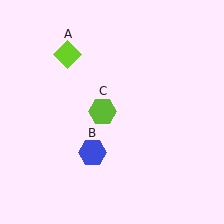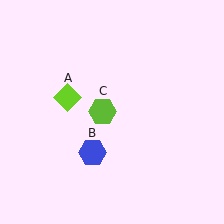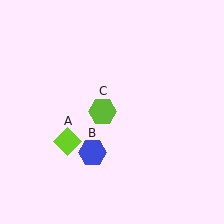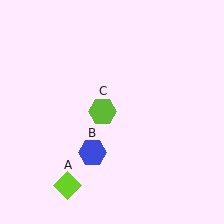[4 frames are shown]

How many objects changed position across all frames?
1 object changed position: lime diamond (object A).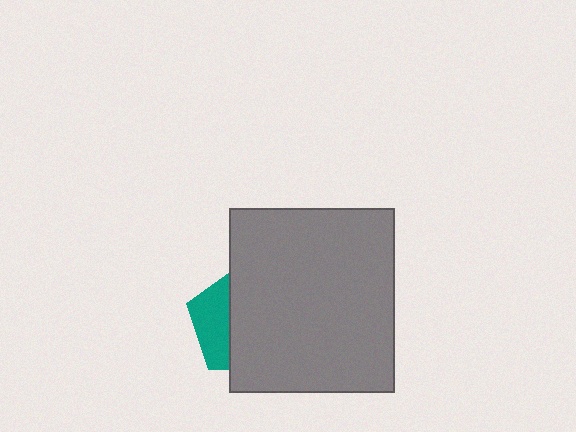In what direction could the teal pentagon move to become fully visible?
The teal pentagon could move left. That would shift it out from behind the gray rectangle entirely.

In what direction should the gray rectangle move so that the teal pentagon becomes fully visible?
The gray rectangle should move right. That is the shortest direction to clear the overlap and leave the teal pentagon fully visible.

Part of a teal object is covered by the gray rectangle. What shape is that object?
It is a pentagon.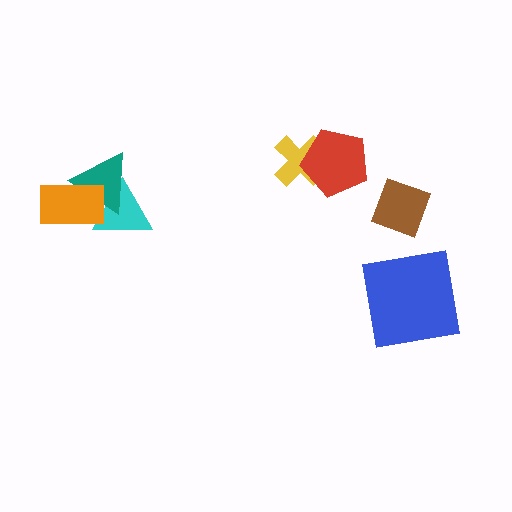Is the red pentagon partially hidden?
No, no other shape covers it.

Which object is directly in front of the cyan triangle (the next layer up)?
The teal triangle is directly in front of the cyan triangle.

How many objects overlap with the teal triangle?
2 objects overlap with the teal triangle.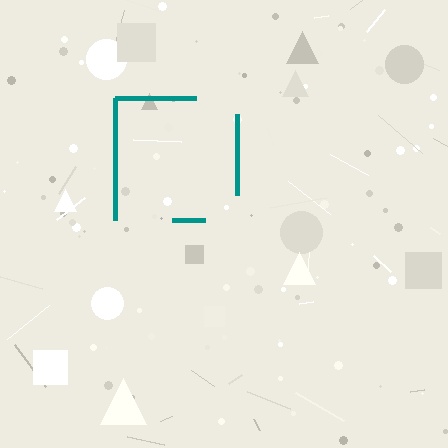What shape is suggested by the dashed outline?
The dashed outline suggests a square.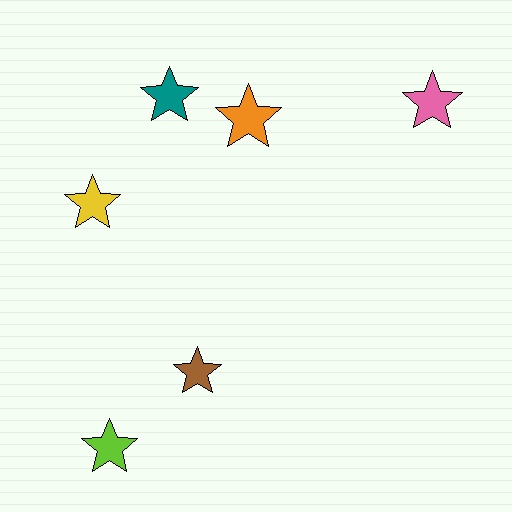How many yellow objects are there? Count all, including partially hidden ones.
There is 1 yellow object.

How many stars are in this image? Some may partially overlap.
There are 6 stars.